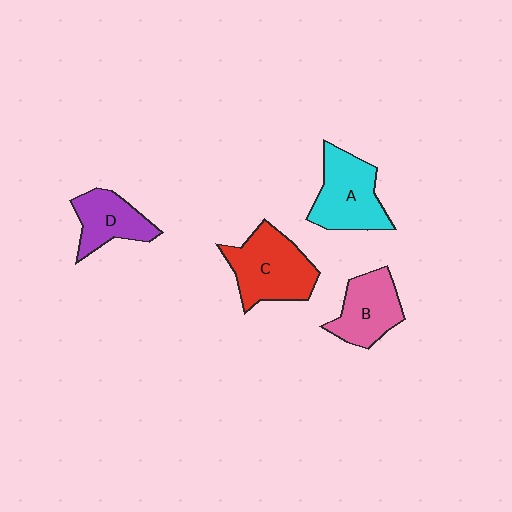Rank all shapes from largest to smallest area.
From largest to smallest: C (red), A (cyan), B (pink), D (purple).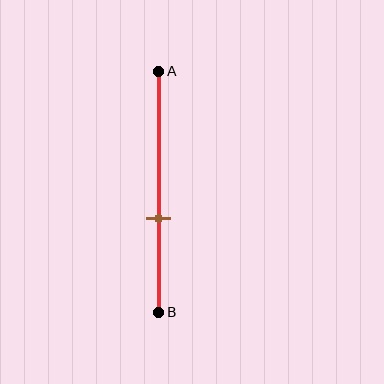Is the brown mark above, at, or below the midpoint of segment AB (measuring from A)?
The brown mark is below the midpoint of segment AB.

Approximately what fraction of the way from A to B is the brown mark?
The brown mark is approximately 60% of the way from A to B.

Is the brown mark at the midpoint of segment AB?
No, the mark is at about 60% from A, not at the 50% midpoint.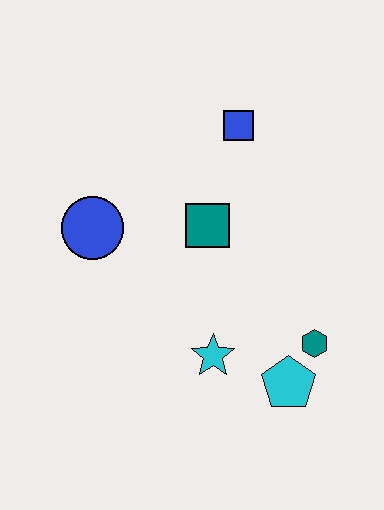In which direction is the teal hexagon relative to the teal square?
The teal hexagon is below the teal square.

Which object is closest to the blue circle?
The teal square is closest to the blue circle.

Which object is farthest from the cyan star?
The blue square is farthest from the cyan star.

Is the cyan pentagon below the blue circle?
Yes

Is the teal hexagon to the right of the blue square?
Yes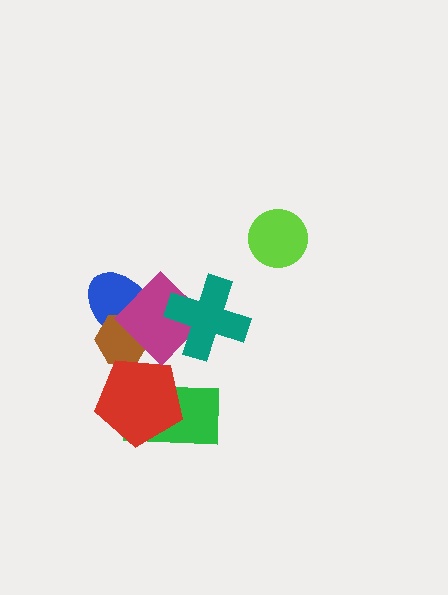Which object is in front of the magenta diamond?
The teal cross is in front of the magenta diamond.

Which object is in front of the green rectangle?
The red pentagon is in front of the green rectangle.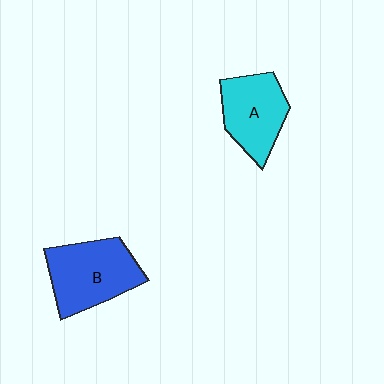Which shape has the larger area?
Shape B (blue).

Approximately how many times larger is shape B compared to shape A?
Approximately 1.2 times.